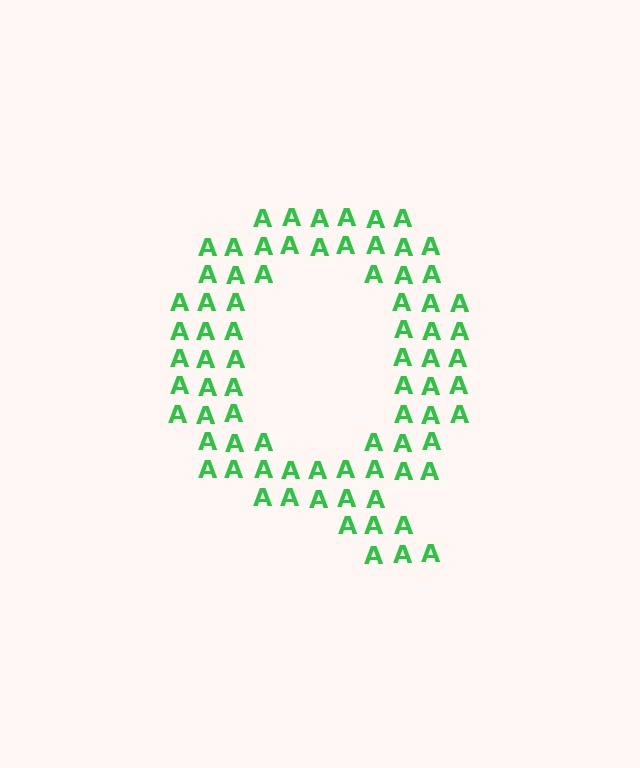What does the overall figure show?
The overall figure shows the letter Q.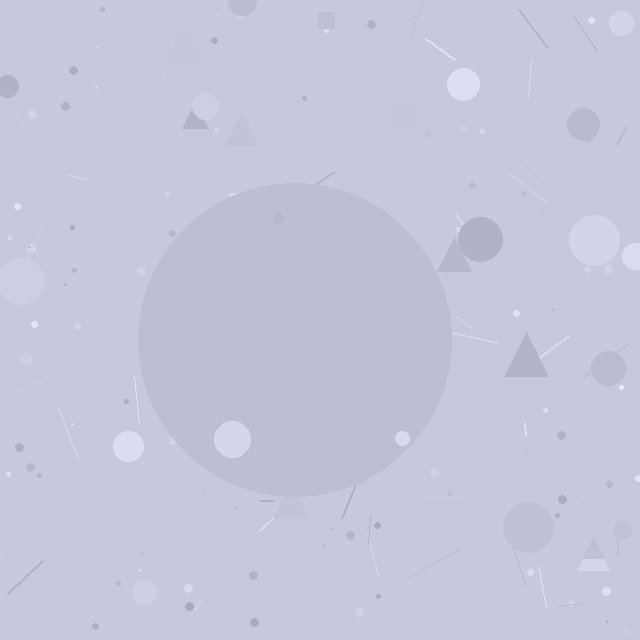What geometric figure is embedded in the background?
A circle is embedded in the background.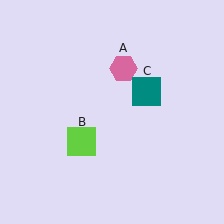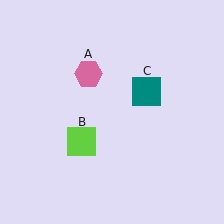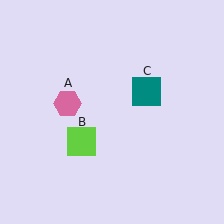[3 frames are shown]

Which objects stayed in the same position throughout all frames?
Lime square (object B) and teal square (object C) remained stationary.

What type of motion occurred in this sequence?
The pink hexagon (object A) rotated counterclockwise around the center of the scene.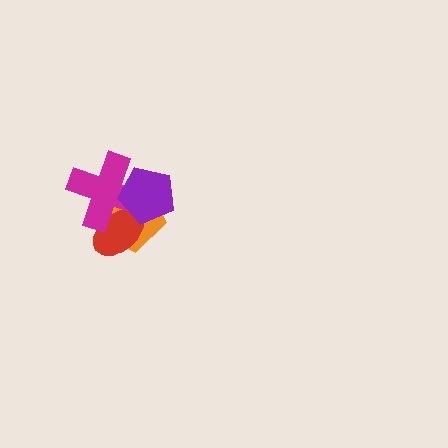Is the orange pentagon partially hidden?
Yes, it is partially covered by another shape.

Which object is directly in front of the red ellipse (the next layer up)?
The magenta cross is directly in front of the red ellipse.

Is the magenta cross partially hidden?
Yes, it is partially covered by another shape.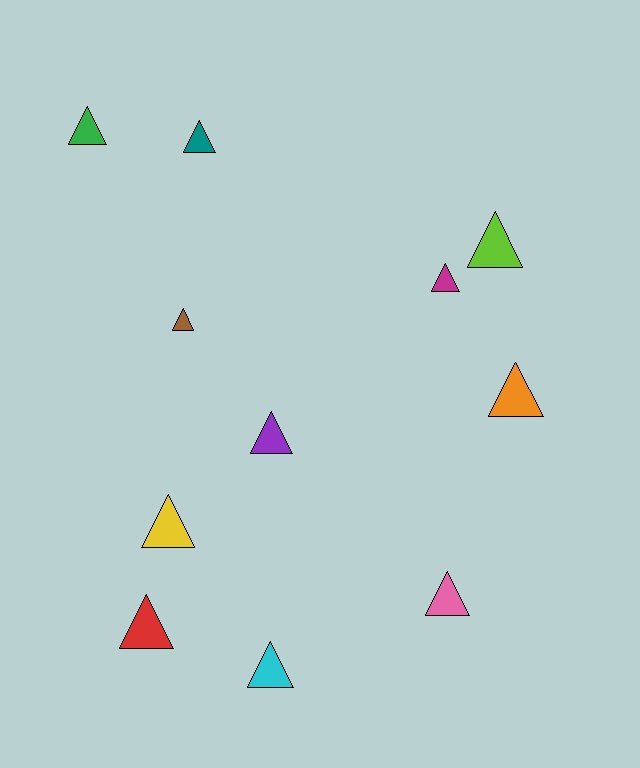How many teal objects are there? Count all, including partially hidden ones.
There is 1 teal object.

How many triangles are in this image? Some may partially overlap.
There are 11 triangles.